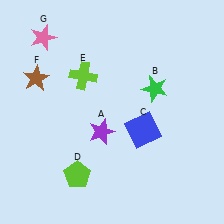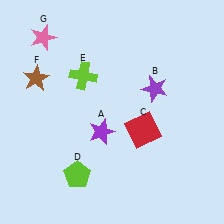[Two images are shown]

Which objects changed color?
B changed from green to purple. C changed from blue to red.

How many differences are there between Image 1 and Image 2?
There are 2 differences between the two images.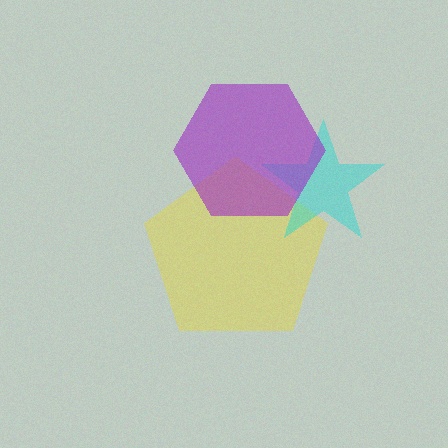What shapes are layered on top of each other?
The layered shapes are: a yellow pentagon, a cyan star, a purple hexagon.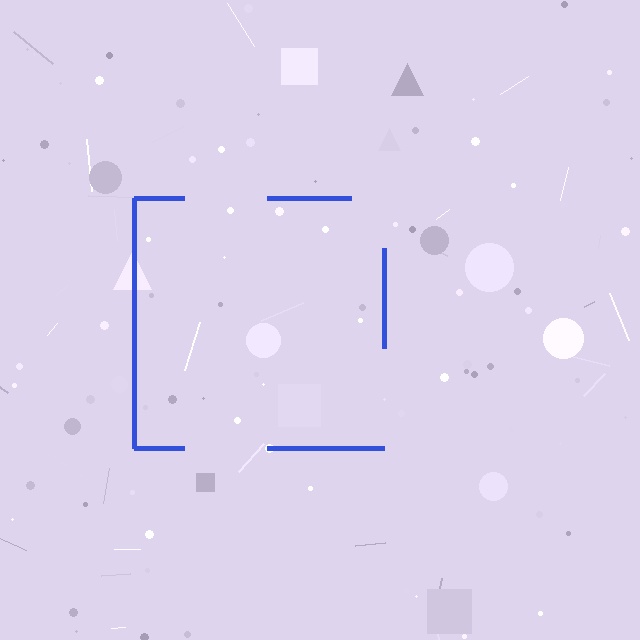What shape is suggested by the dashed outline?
The dashed outline suggests a square.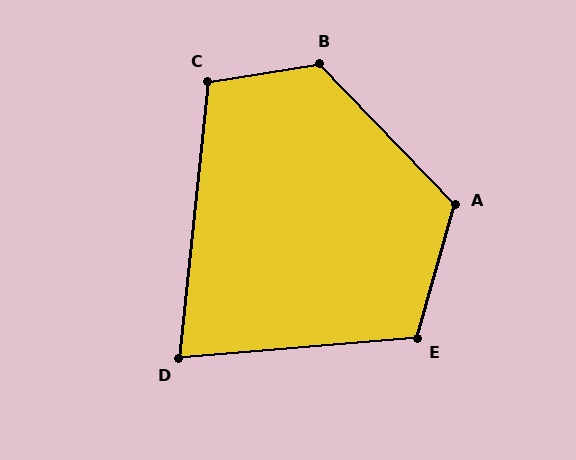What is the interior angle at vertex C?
Approximately 105 degrees (obtuse).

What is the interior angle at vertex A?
Approximately 120 degrees (obtuse).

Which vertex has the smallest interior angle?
D, at approximately 79 degrees.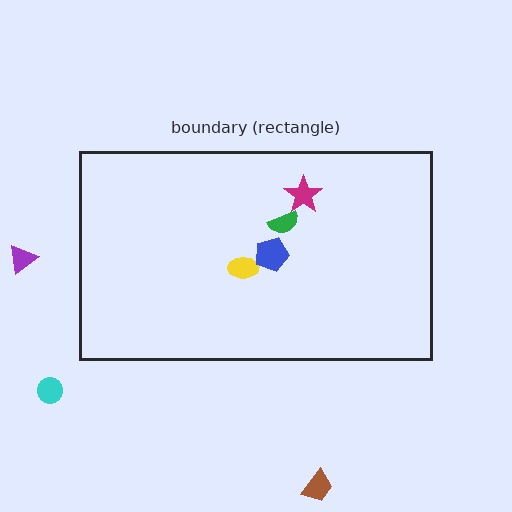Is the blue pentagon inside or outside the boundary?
Inside.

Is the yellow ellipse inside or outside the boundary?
Inside.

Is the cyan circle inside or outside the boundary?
Outside.